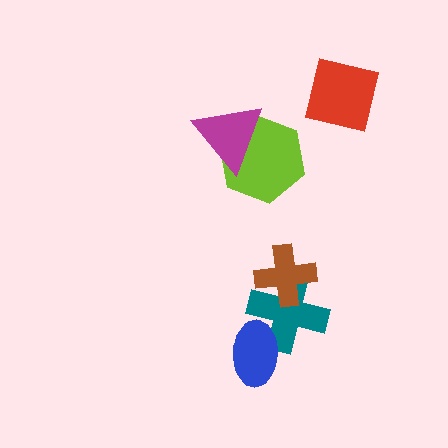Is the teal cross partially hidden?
Yes, it is partially covered by another shape.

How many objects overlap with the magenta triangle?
1 object overlaps with the magenta triangle.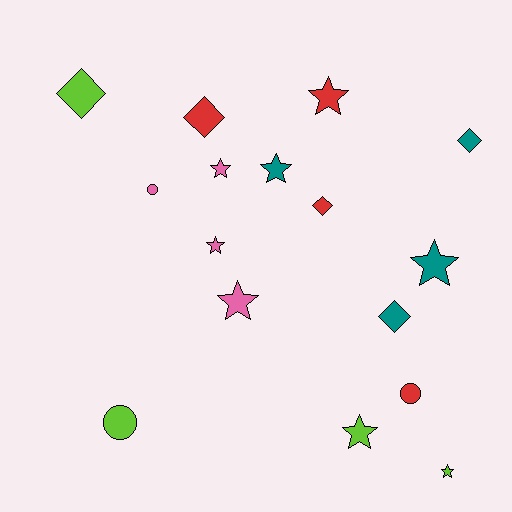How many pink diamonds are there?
There are no pink diamonds.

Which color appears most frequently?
Lime, with 4 objects.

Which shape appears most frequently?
Star, with 8 objects.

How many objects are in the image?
There are 16 objects.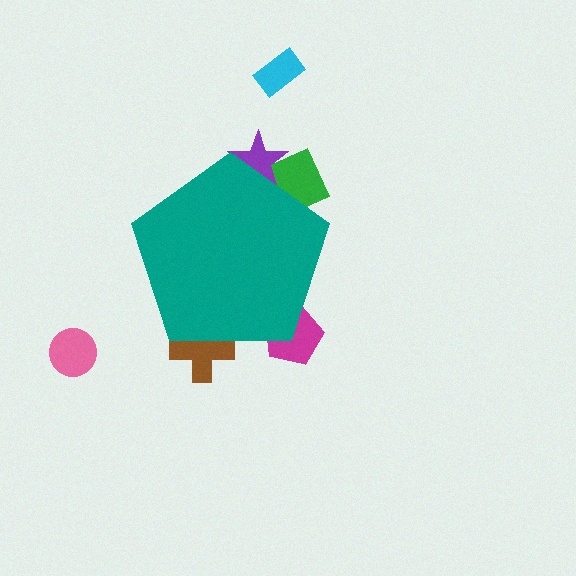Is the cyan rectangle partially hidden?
No, the cyan rectangle is fully visible.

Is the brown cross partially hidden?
Yes, the brown cross is partially hidden behind the teal pentagon.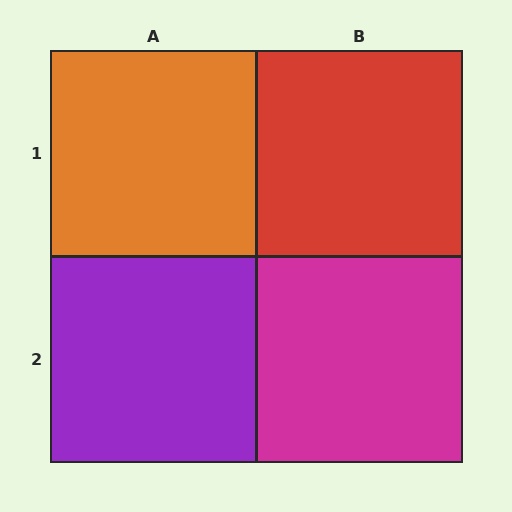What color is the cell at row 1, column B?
Red.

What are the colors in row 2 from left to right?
Purple, magenta.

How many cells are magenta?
1 cell is magenta.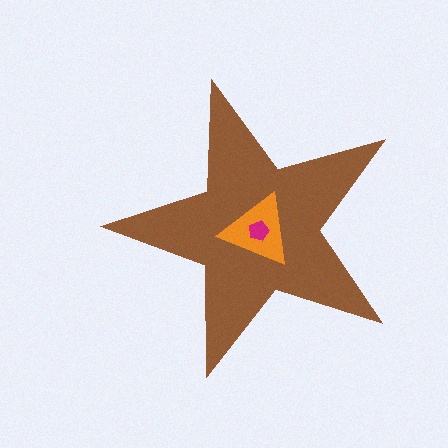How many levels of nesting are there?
3.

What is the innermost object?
The magenta pentagon.